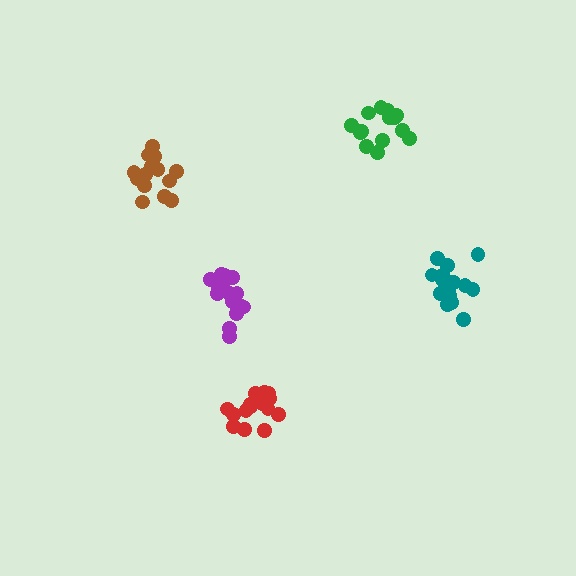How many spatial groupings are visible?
There are 5 spatial groupings.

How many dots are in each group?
Group 1: 14 dots, Group 2: 17 dots, Group 3: 15 dots, Group 4: 14 dots, Group 5: 18 dots (78 total).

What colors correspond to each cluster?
The clusters are colored: green, red, purple, brown, teal.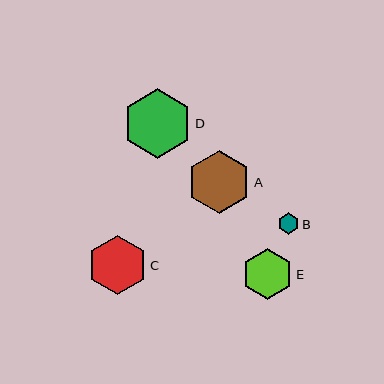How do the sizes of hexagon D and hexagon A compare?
Hexagon D and hexagon A are approximately the same size.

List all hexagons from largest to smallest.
From largest to smallest: D, A, C, E, B.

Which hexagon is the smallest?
Hexagon B is the smallest with a size of approximately 22 pixels.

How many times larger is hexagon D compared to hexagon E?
Hexagon D is approximately 1.4 times the size of hexagon E.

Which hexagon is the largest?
Hexagon D is the largest with a size of approximately 69 pixels.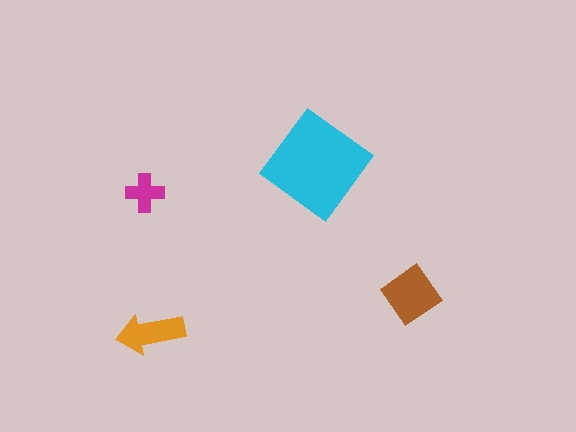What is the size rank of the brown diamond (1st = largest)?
2nd.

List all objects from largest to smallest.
The cyan diamond, the brown diamond, the orange arrow, the magenta cross.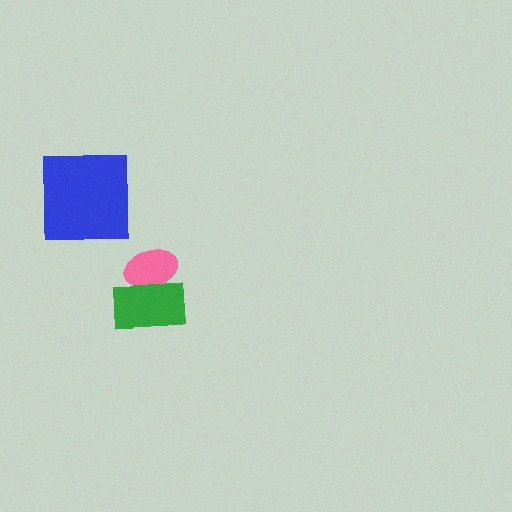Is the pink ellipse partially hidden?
Yes, it is partially covered by another shape.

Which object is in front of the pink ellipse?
The green rectangle is in front of the pink ellipse.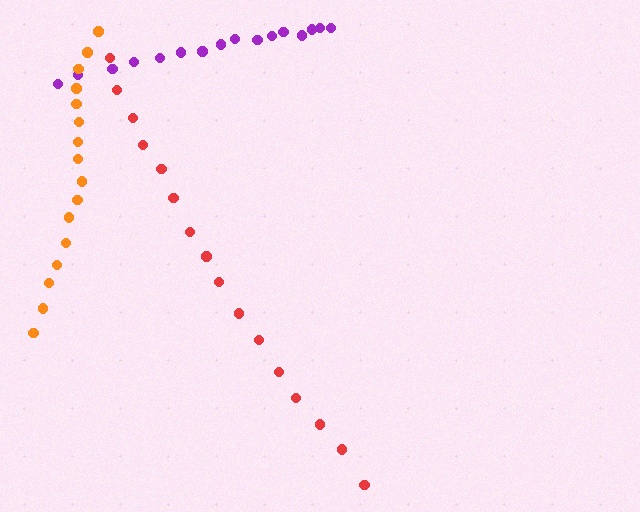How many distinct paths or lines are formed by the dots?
There are 3 distinct paths.